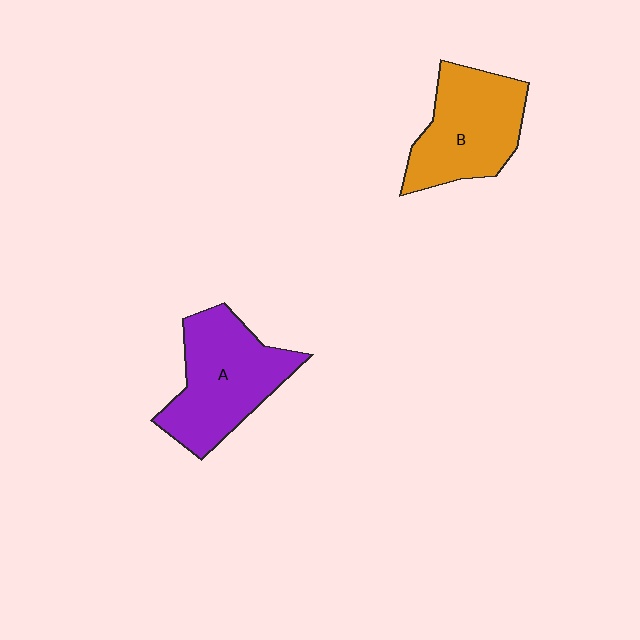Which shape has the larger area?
Shape A (purple).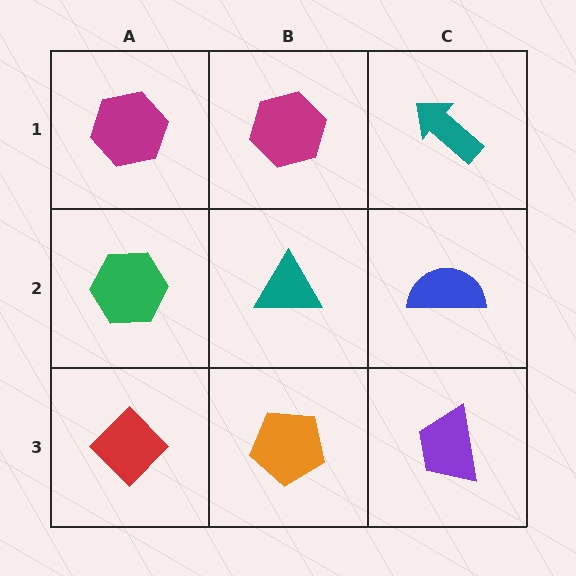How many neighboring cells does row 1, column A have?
2.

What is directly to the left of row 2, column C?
A teal triangle.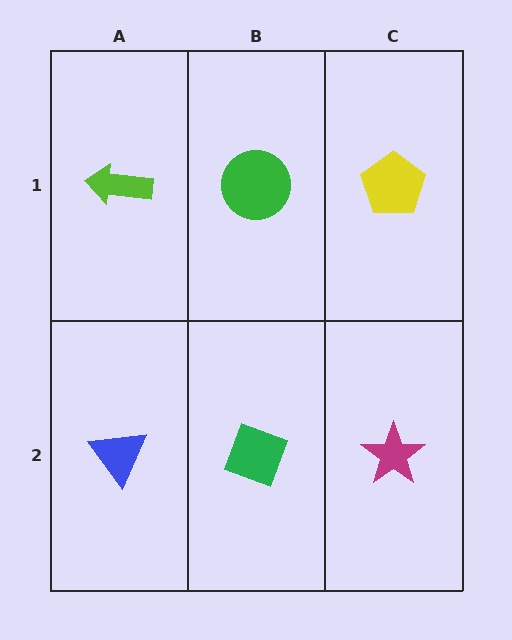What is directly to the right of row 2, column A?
A green diamond.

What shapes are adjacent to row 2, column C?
A yellow pentagon (row 1, column C), a green diamond (row 2, column B).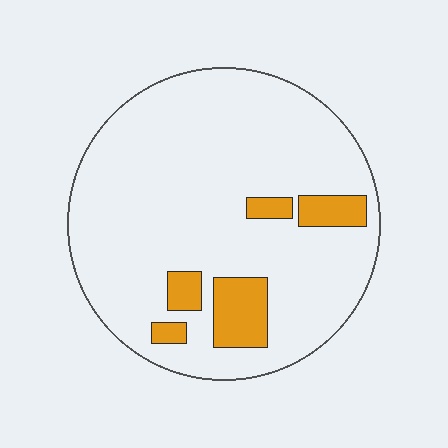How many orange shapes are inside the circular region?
5.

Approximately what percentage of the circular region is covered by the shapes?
Approximately 10%.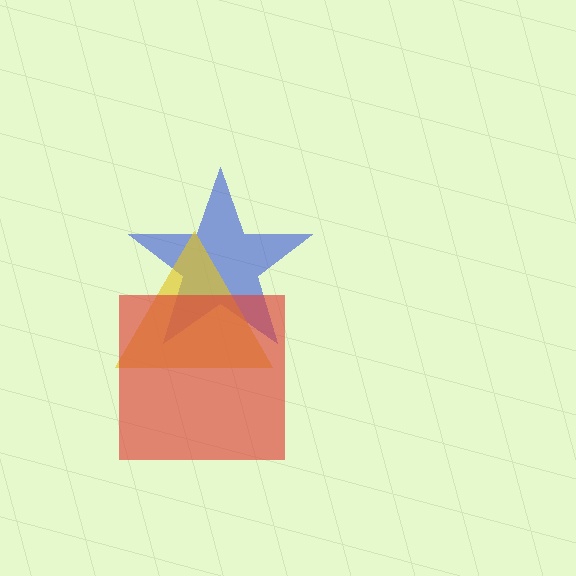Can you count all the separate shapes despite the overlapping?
Yes, there are 3 separate shapes.